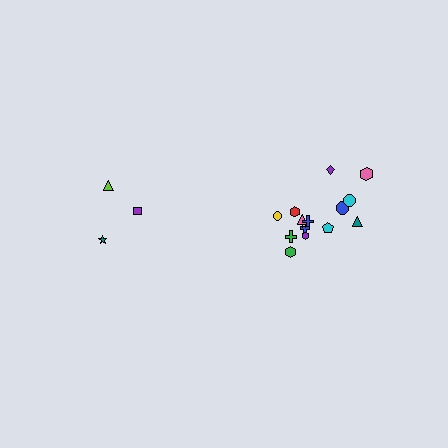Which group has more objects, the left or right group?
The right group.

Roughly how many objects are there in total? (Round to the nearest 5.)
Roughly 20 objects in total.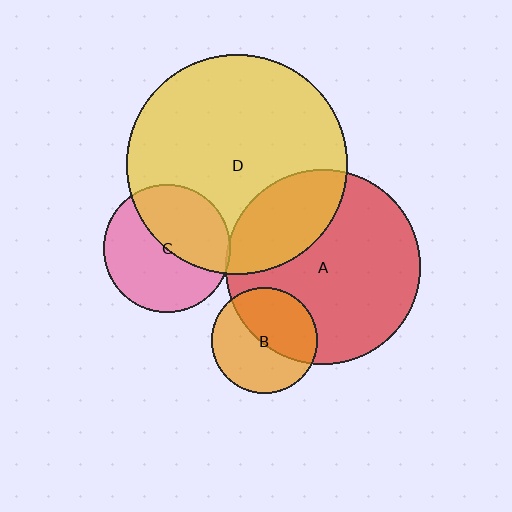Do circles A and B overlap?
Yes.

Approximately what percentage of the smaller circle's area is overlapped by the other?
Approximately 50%.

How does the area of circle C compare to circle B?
Approximately 1.4 times.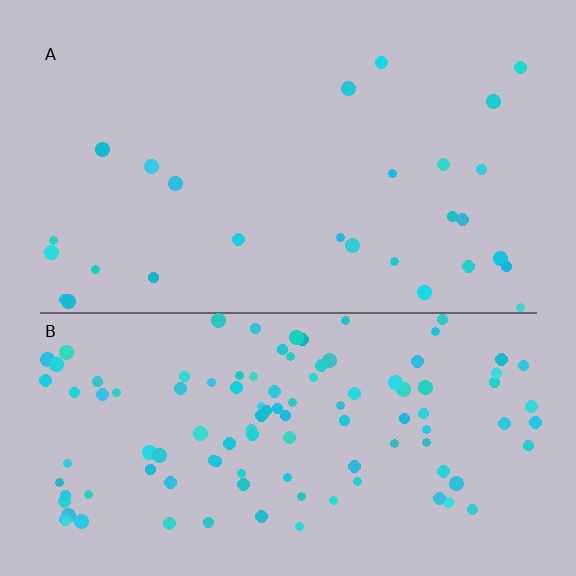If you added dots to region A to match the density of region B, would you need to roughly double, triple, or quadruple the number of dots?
Approximately quadruple.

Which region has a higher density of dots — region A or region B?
B (the bottom).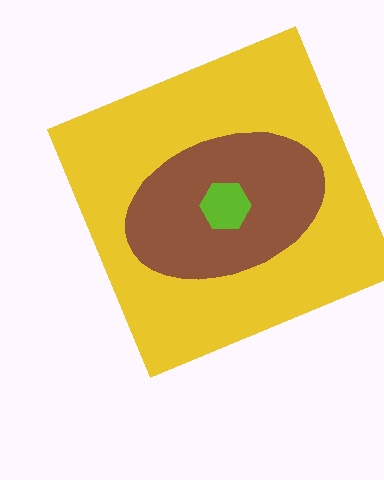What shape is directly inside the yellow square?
The brown ellipse.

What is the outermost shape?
The yellow square.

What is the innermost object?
The lime hexagon.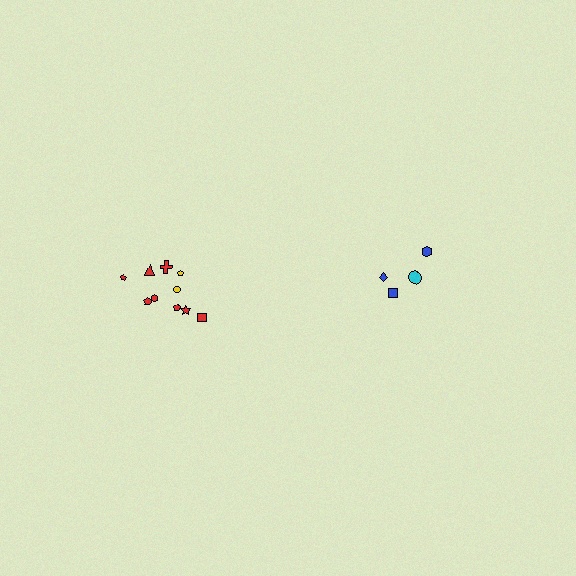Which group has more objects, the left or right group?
The left group.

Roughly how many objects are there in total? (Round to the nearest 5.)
Roughly 15 objects in total.